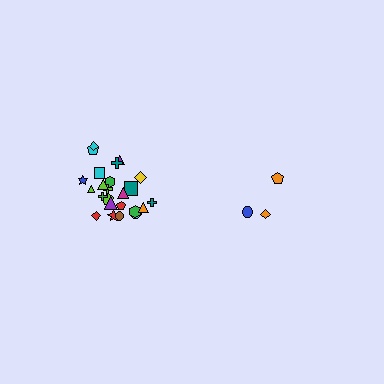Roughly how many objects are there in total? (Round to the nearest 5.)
Roughly 30 objects in total.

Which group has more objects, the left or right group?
The left group.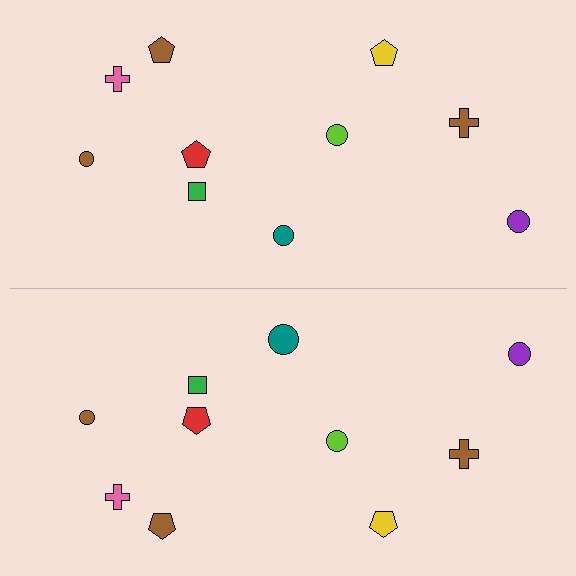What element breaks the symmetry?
The teal circle on the bottom side has a different size than its mirror counterpart.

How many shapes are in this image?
There are 20 shapes in this image.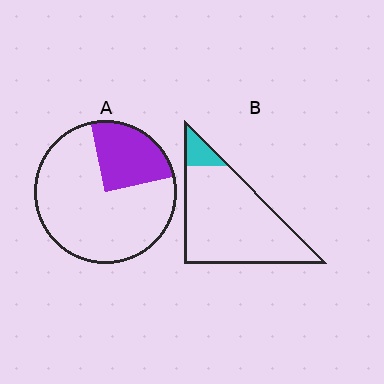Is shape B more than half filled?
No.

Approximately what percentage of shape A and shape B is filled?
A is approximately 25% and B is approximately 10%.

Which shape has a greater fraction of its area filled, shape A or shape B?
Shape A.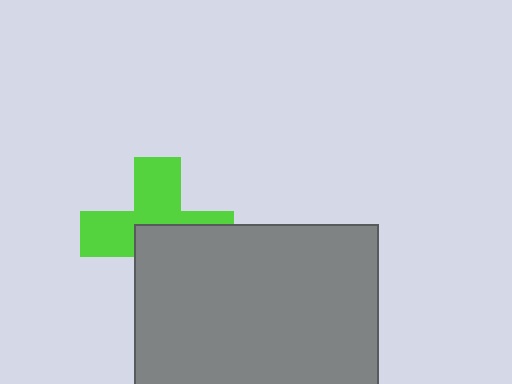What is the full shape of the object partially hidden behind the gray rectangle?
The partially hidden object is a lime cross.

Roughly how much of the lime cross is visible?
About half of it is visible (roughly 51%).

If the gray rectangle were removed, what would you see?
You would see the complete lime cross.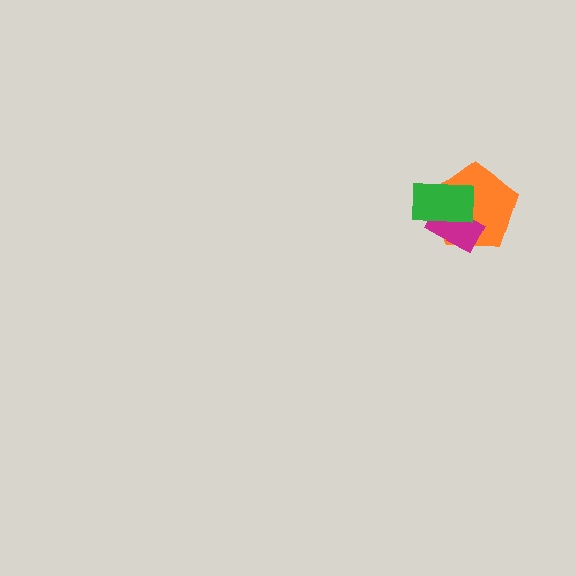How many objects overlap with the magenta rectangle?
2 objects overlap with the magenta rectangle.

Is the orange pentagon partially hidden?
Yes, it is partially covered by another shape.